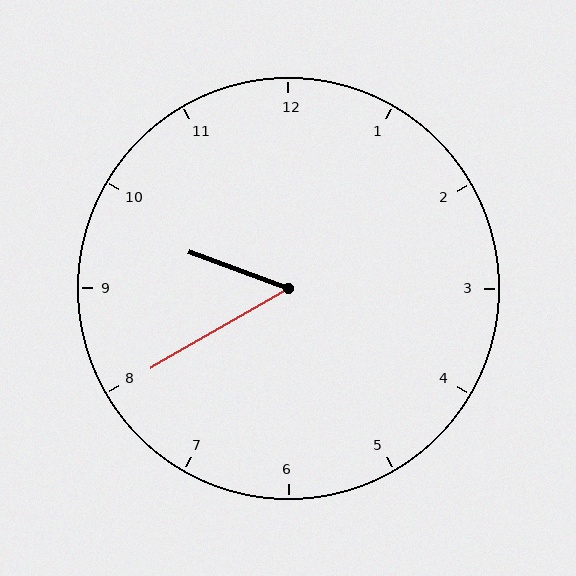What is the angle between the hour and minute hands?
Approximately 50 degrees.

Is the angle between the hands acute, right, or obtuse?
It is acute.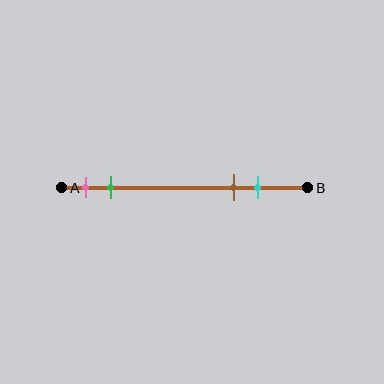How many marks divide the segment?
There are 4 marks dividing the segment.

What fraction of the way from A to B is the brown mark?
The brown mark is approximately 70% (0.7) of the way from A to B.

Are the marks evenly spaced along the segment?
No, the marks are not evenly spaced.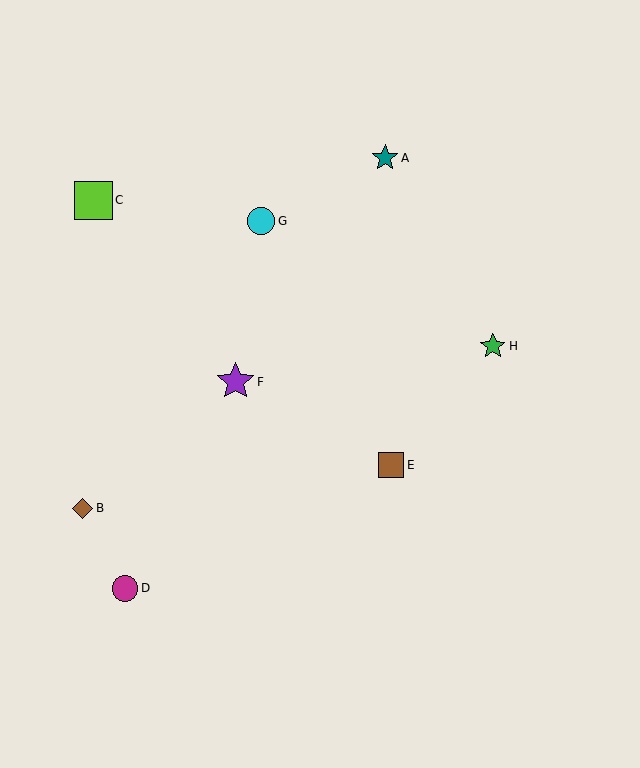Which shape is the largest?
The lime square (labeled C) is the largest.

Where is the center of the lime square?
The center of the lime square is at (93, 200).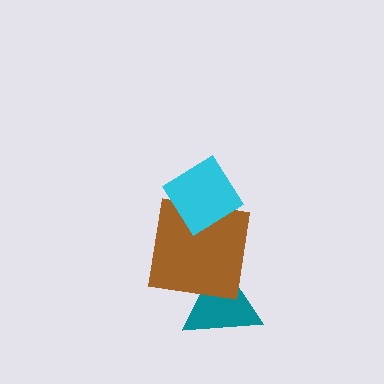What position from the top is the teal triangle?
The teal triangle is 3rd from the top.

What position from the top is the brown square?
The brown square is 2nd from the top.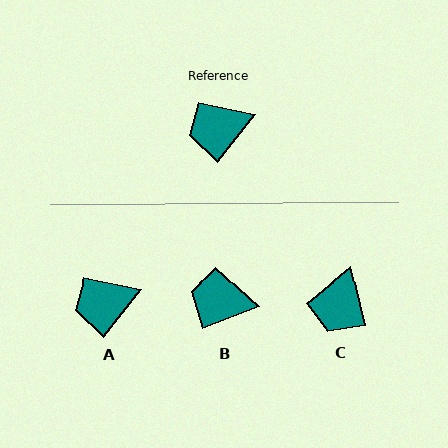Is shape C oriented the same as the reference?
No, it is off by about 52 degrees.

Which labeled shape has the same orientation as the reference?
A.